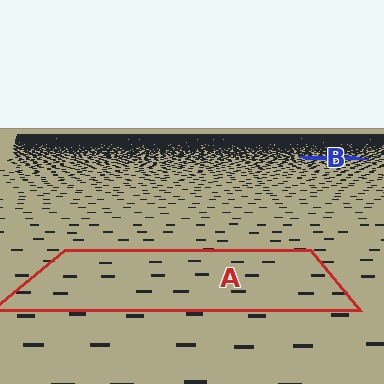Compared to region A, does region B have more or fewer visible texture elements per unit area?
Region B has more texture elements per unit area — they are packed more densely because it is farther away.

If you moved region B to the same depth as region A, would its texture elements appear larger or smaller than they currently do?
They would appear larger. At a closer depth, the same texture elements are projected at a bigger on-screen size.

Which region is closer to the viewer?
Region A is closer. The texture elements there are larger and more spread out.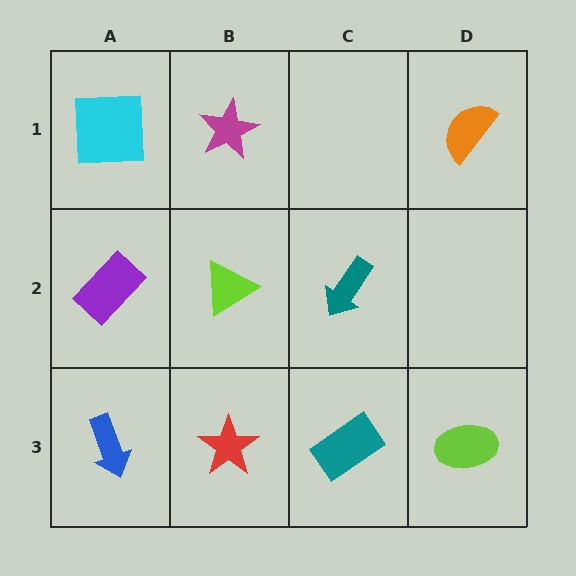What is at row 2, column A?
A purple rectangle.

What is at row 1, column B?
A magenta star.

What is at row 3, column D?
A lime ellipse.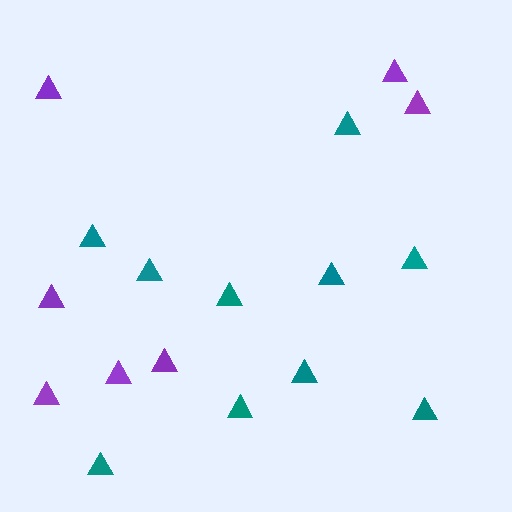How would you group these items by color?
There are 2 groups: one group of teal triangles (10) and one group of purple triangles (7).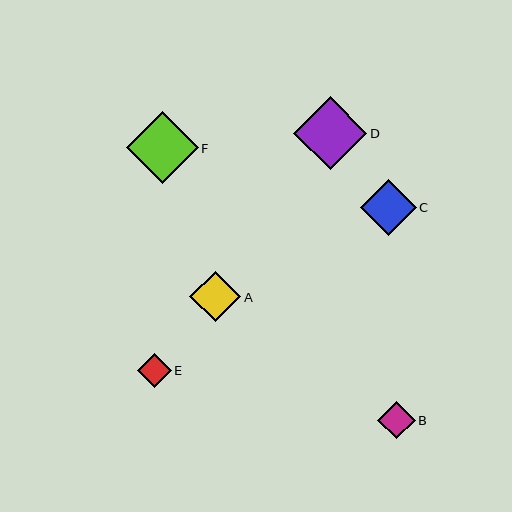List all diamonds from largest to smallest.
From largest to smallest: D, F, C, A, B, E.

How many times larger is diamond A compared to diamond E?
Diamond A is approximately 1.5 times the size of diamond E.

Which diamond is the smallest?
Diamond E is the smallest with a size of approximately 34 pixels.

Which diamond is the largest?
Diamond D is the largest with a size of approximately 73 pixels.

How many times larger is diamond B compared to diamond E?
Diamond B is approximately 1.1 times the size of diamond E.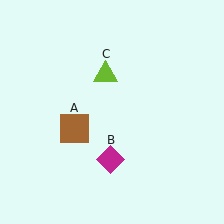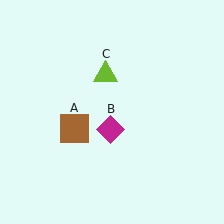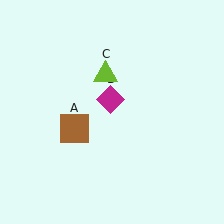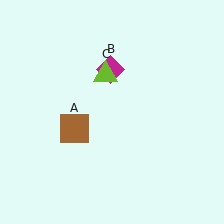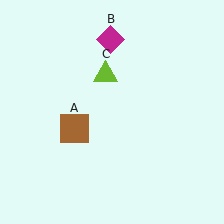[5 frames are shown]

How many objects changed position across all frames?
1 object changed position: magenta diamond (object B).